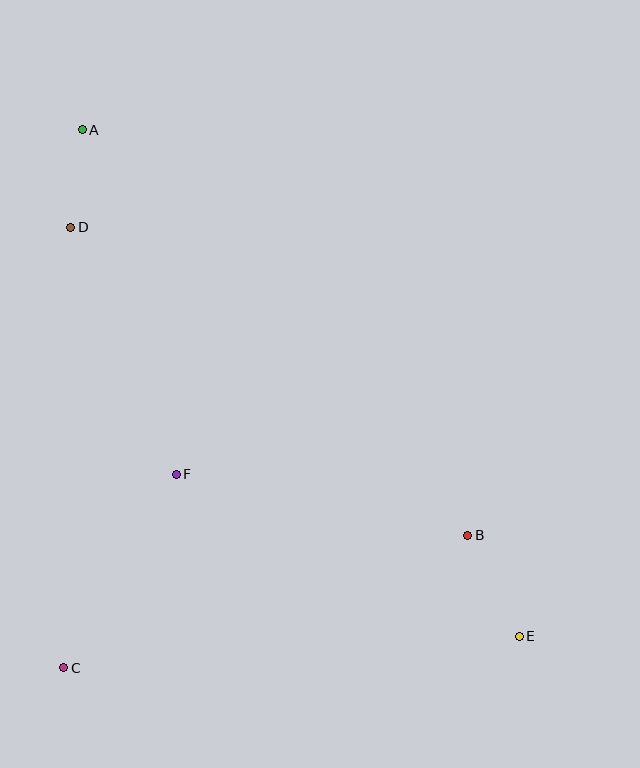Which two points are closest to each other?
Points A and D are closest to each other.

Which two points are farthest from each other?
Points A and E are farthest from each other.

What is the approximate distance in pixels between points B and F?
The distance between B and F is approximately 298 pixels.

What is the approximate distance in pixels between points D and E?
The distance between D and E is approximately 607 pixels.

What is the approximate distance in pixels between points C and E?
The distance between C and E is approximately 456 pixels.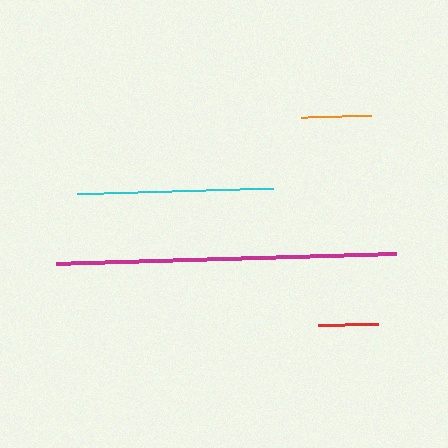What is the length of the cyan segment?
The cyan segment is approximately 196 pixels long.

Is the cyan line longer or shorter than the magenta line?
The magenta line is longer than the cyan line.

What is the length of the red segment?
The red segment is approximately 60 pixels long.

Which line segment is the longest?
The magenta line is the longest at approximately 340 pixels.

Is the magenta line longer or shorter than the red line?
The magenta line is longer than the red line.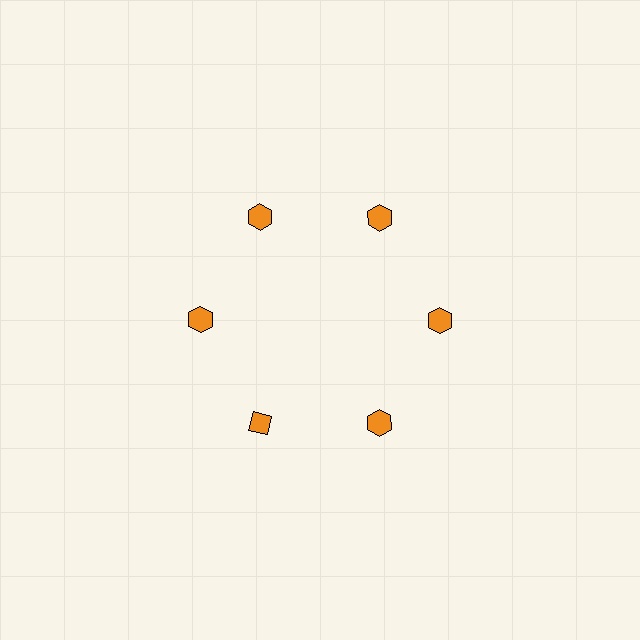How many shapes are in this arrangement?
There are 6 shapes arranged in a ring pattern.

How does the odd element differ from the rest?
It has a different shape: diamond instead of hexagon.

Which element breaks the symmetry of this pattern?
The orange diamond at roughly the 7 o'clock position breaks the symmetry. All other shapes are orange hexagons.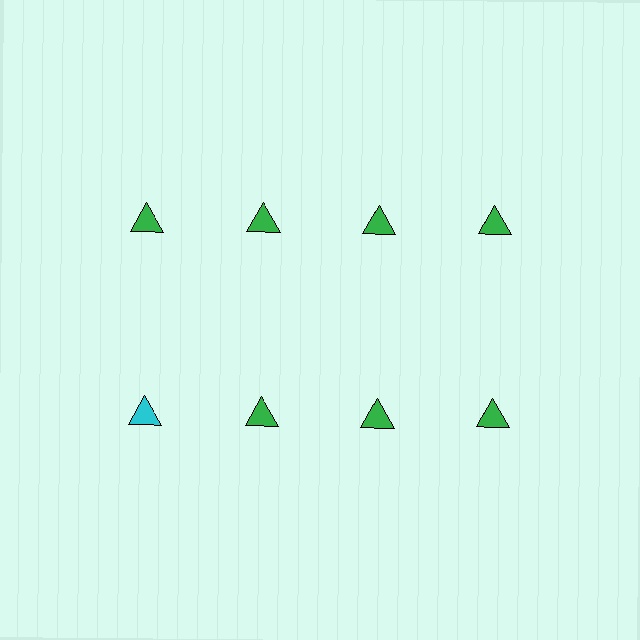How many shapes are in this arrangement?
There are 8 shapes arranged in a grid pattern.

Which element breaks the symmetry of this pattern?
The cyan triangle in the second row, leftmost column breaks the symmetry. All other shapes are green triangles.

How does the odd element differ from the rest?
It has a different color: cyan instead of green.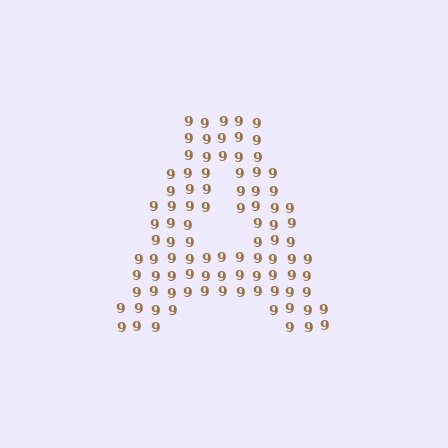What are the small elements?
The small elements are digit 9's.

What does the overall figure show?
The overall figure shows the letter A.